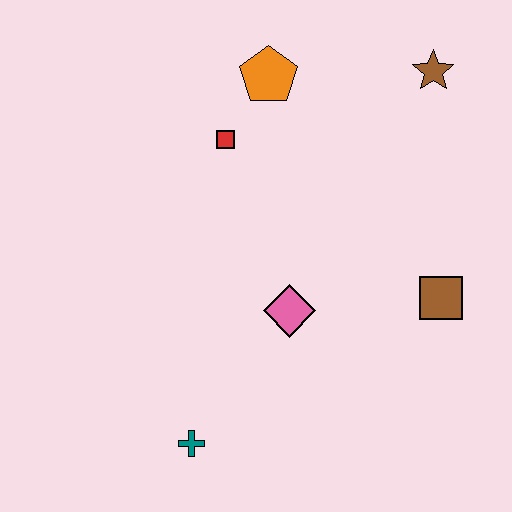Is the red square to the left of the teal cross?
No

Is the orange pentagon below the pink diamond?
No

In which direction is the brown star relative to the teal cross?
The brown star is above the teal cross.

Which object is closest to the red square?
The orange pentagon is closest to the red square.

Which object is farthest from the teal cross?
The brown star is farthest from the teal cross.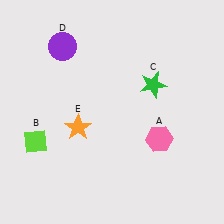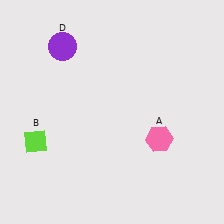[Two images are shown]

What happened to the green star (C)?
The green star (C) was removed in Image 2. It was in the top-right area of Image 1.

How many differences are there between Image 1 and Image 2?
There are 2 differences between the two images.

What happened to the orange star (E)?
The orange star (E) was removed in Image 2. It was in the bottom-left area of Image 1.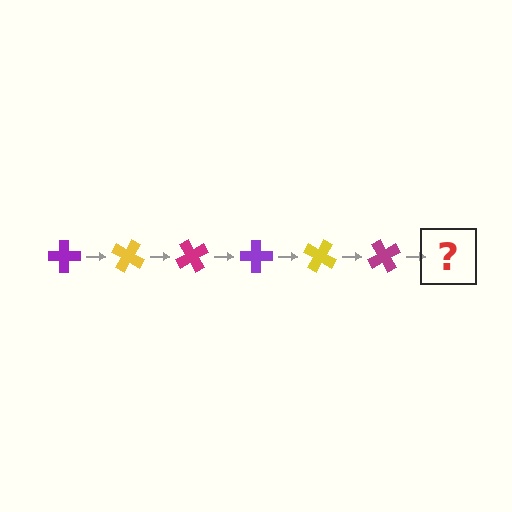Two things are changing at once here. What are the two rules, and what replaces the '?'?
The two rules are that it rotates 30 degrees each step and the color cycles through purple, yellow, and magenta. The '?' should be a purple cross, rotated 180 degrees from the start.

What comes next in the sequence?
The next element should be a purple cross, rotated 180 degrees from the start.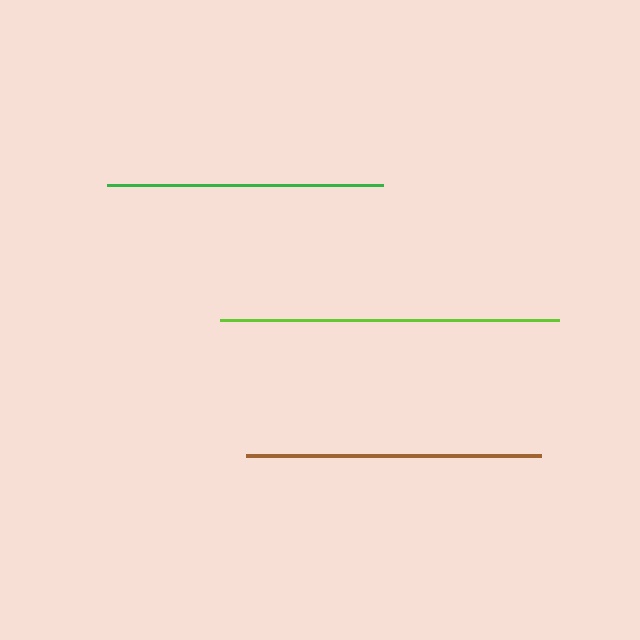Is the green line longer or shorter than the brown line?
The brown line is longer than the green line.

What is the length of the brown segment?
The brown segment is approximately 296 pixels long.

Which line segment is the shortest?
The green line is the shortest at approximately 276 pixels.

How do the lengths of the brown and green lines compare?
The brown and green lines are approximately the same length.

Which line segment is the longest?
The lime line is the longest at approximately 339 pixels.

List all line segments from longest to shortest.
From longest to shortest: lime, brown, green.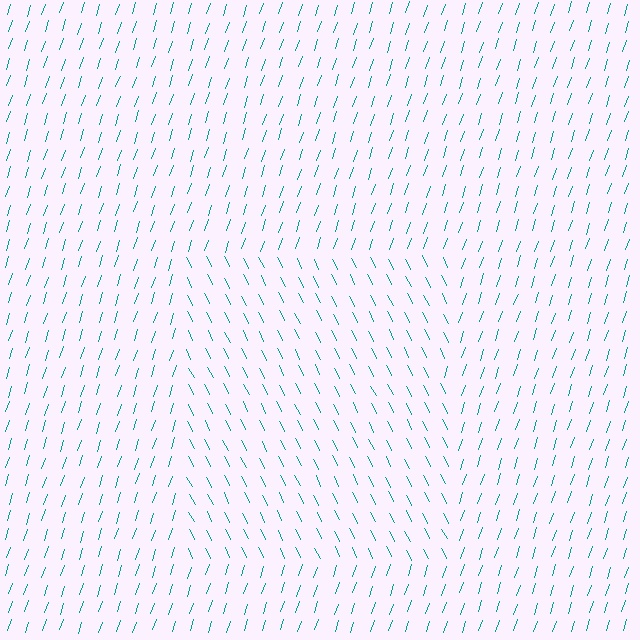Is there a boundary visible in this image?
Yes, there is a texture boundary formed by a change in line orientation.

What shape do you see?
I see a rectangle.